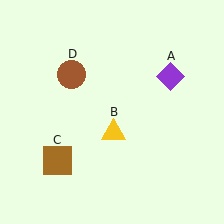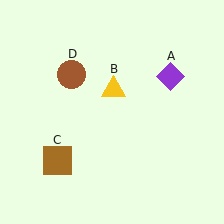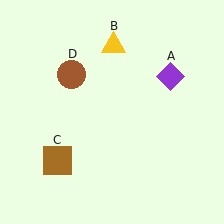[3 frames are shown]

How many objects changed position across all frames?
1 object changed position: yellow triangle (object B).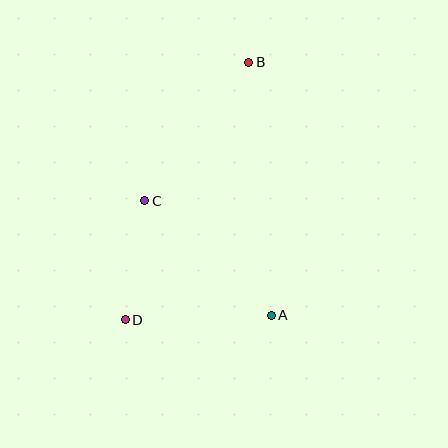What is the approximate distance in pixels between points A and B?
The distance between A and B is approximately 254 pixels.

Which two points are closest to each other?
Points C and D are closest to each other.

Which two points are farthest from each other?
Points B and D are farthest from each other.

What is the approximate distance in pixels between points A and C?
The distance between A and C is approximately 170 pixels.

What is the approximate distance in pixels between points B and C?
The distance between B and C is approximately 173 pixels.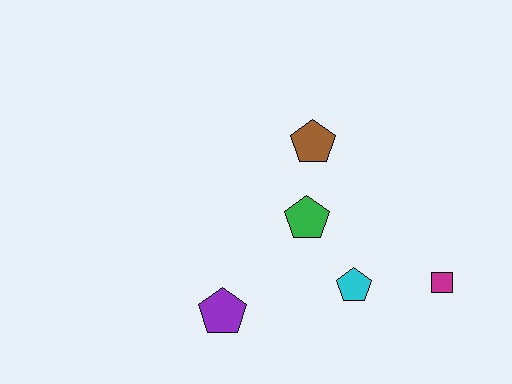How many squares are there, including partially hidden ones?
There is 1 square.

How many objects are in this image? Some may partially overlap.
There are 5 objects.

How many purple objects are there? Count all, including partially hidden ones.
There is 1 purple object.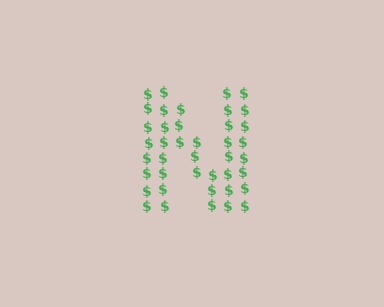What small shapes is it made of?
It is made of small dollar signs.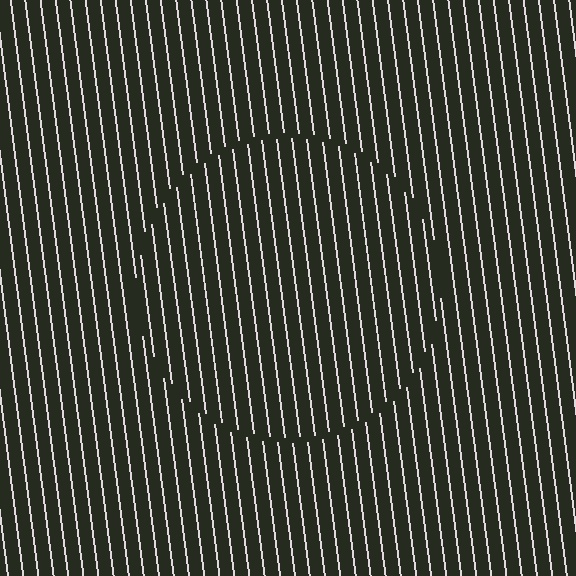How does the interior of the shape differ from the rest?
The interior of the shape contains the same grating, shifted by half a period — the contour is defined by the phase discontinuity where line-ends from the inner and outer gratings abut.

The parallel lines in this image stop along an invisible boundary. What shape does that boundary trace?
An illusory circle. The interior of the shape contains the same grating, shifted by half a period — the contour is defined by the phase discontinuity where line-ends from the inner and outer gratings abut.